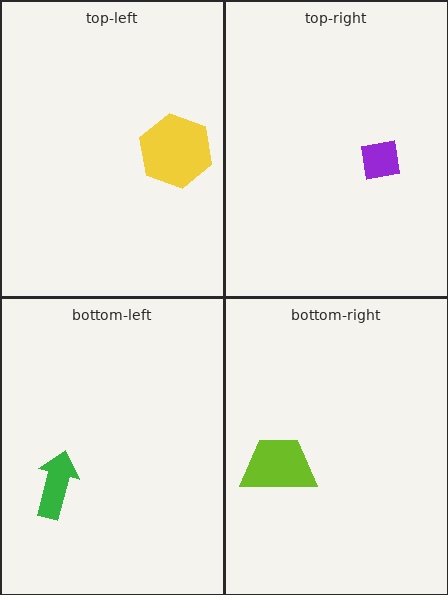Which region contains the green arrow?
The bottom-left region.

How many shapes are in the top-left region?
1.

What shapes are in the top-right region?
The purple square.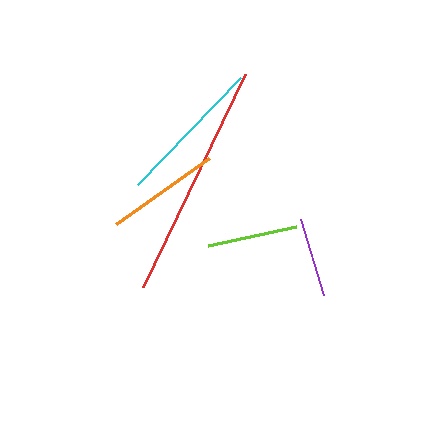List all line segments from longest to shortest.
From longest to shortest: red, cyan, orange, lime, purple.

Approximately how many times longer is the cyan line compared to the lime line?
The cyan line is approximately 1.7 times the length of the lime line.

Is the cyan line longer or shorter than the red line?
The red line is longer than the cyan line.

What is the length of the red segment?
The red segment is approximately 237 pixels long.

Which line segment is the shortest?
The purple line is the shortest at approximately 80 pixels.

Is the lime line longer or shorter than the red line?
The red line is longer than the lime line.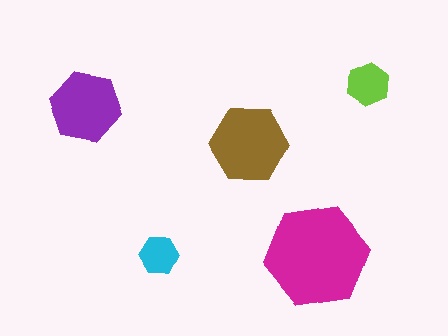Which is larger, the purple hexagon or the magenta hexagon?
The magenta one.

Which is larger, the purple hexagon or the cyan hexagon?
The purple one.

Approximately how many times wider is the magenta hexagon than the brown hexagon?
About 1.5 times wider.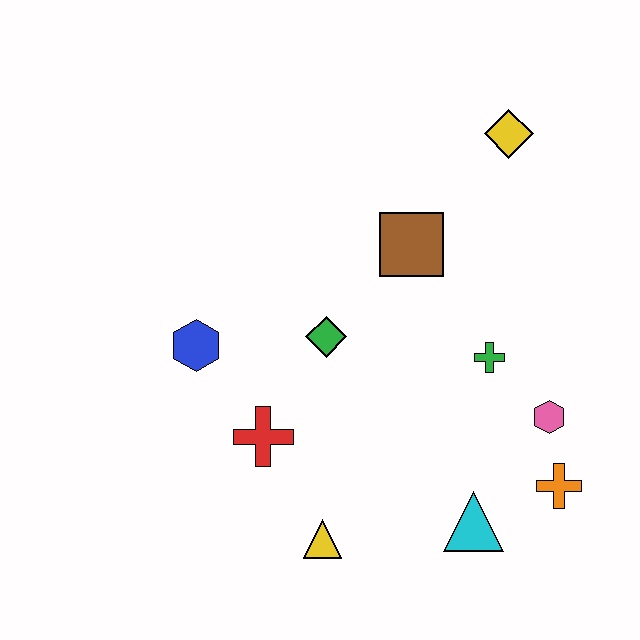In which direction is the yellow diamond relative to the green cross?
The yellow diamond is above the green cross.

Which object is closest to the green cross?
The pink hexagon is closest to the green cross.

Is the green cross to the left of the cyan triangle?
No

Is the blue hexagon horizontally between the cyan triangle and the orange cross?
No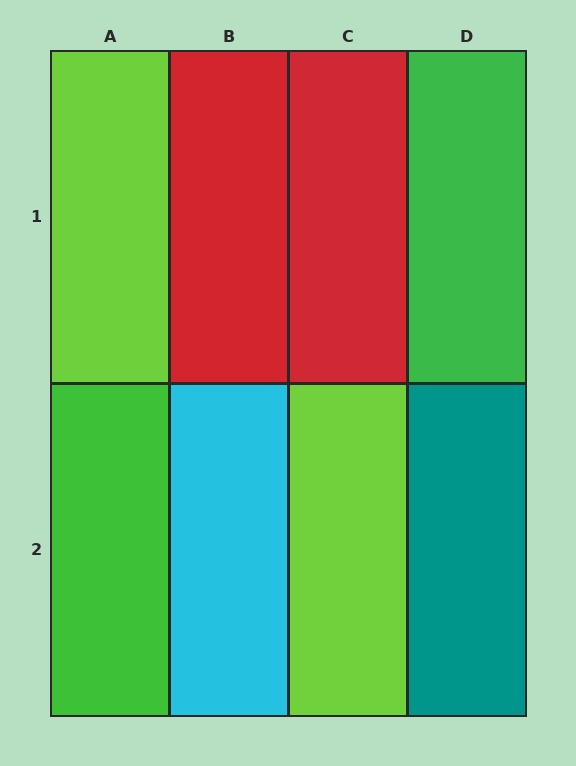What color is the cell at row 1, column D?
Green.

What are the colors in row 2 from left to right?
Green, cyan, lime, teal.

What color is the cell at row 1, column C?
Red.